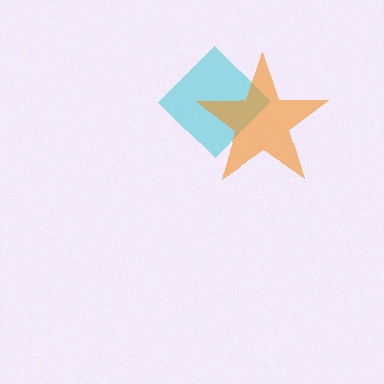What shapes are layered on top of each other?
The layered shapes are: a cyan diamond, an orange star.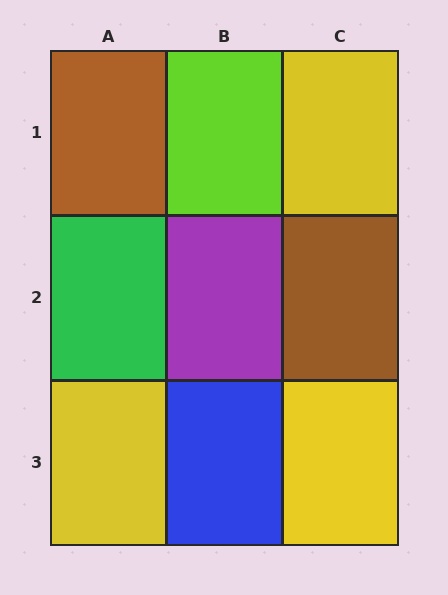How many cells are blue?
1 cell is blue.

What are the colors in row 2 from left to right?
Green, purple, brown.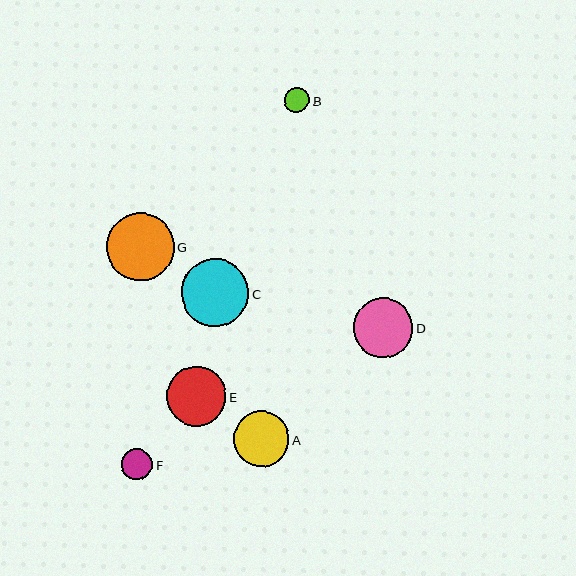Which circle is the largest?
Circle G is the largest with a size of approximately 68 pixels.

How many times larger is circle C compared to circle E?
Circle C is approximately 1.1 times the size of circle E.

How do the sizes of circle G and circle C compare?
Circle G and circle C are approximately the same size.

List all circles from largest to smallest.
From largest to smallest: G, C, D, E, A, F, B.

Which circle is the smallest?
Circle B is the smallest with a size of approximately 25 pixels.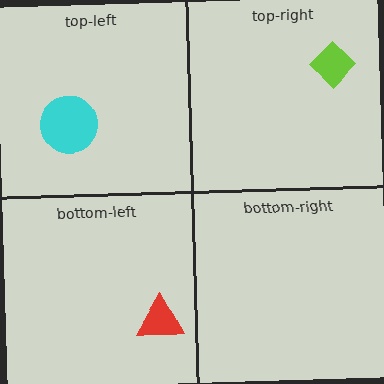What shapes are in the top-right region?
The lime diamond.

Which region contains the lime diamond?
The top-right region.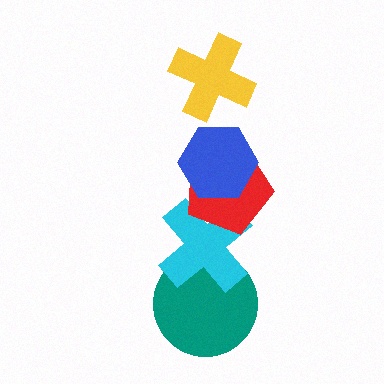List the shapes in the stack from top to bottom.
From top to bottom: the yellow cross, the blue hexagon, the red pentagon, the cyan cross, the teal circle.